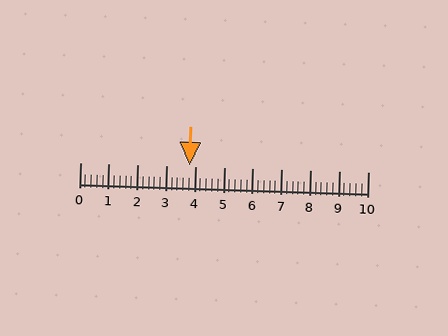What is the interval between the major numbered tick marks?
The major tick marks are spaced 1 units apart.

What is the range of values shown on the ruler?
The ruler shows values from 0 to 10.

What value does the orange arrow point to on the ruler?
The orange arrow points to approximately 3.8.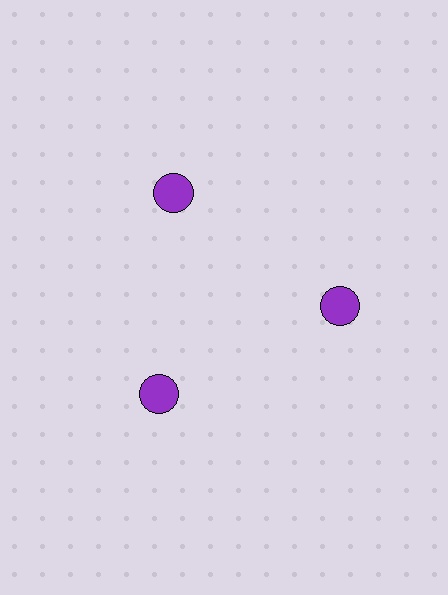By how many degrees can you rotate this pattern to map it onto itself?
The pattern maps onto itself every 120 degrees of rotation.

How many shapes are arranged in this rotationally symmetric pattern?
There are 3 shapes, arranged in 3 groups of 1.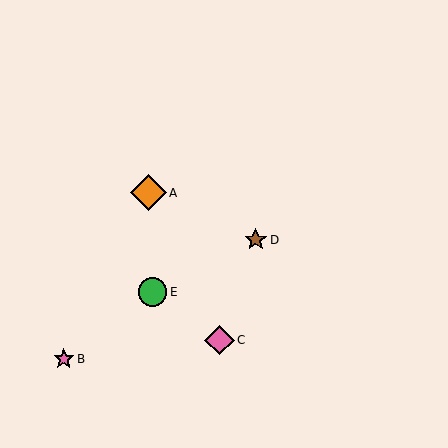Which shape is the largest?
The orange diamond (labeled A) is the largest.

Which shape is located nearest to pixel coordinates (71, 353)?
The pink star (labeled B) at (64, 359) is nearest to that location.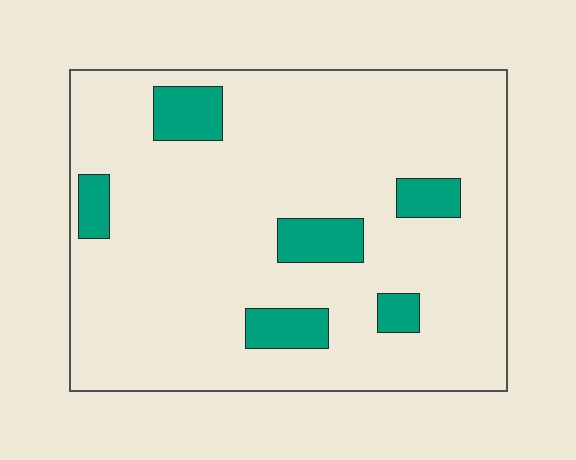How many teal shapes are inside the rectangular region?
6.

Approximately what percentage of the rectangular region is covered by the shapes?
Approximately 10%.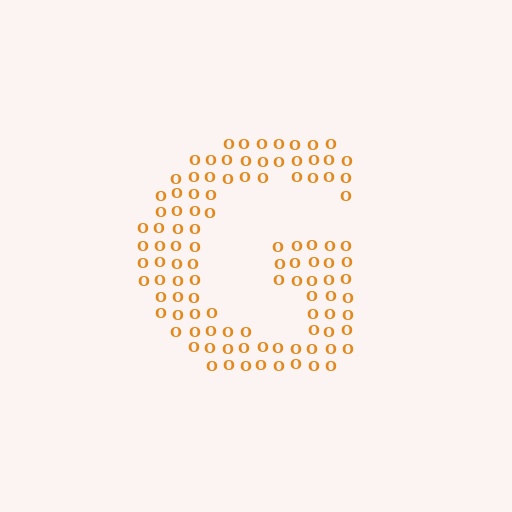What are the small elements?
The small elements are letter O's.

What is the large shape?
The large shape is the letter G.